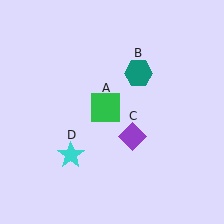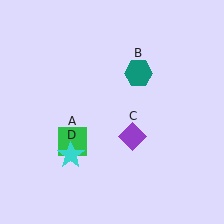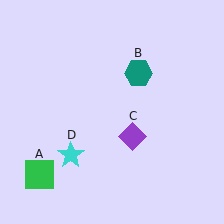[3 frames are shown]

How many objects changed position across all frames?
1 object changed position: green square (object A).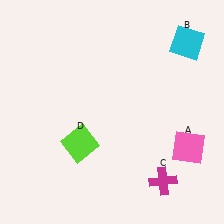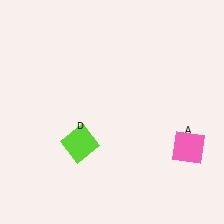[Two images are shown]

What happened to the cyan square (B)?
The cyan square (B) was removed in Image 2. It was in the top-right area of Image 1.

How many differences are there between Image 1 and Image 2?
There are 2 differences between the two images.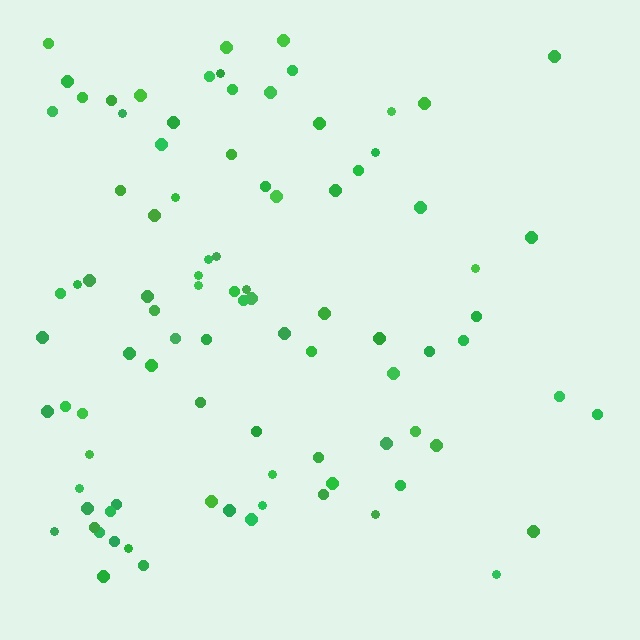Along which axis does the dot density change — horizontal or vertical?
Horizontal.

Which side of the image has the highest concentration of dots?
The left.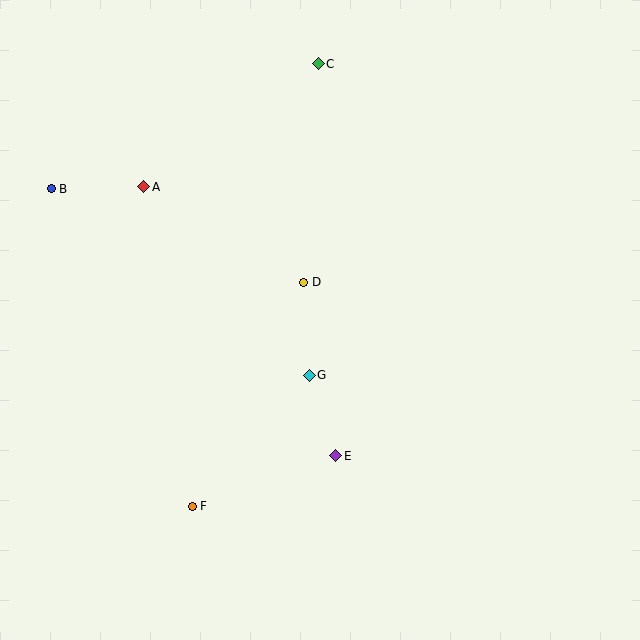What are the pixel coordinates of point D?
Point D is at (304, 282).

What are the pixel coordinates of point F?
Point F is at (192, 506).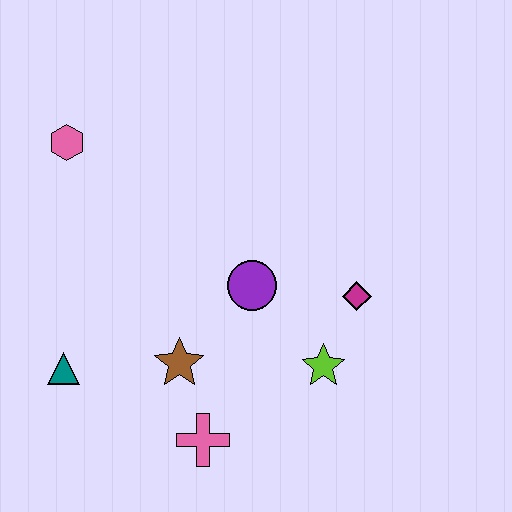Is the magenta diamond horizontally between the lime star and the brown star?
No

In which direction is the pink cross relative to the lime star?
The pink cross is to the left of the lime star.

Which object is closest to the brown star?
The pink cross is closest to the brown star.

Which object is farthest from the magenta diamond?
The pink hexagon is farthest from the magenta diamond.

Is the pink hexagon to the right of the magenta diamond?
No